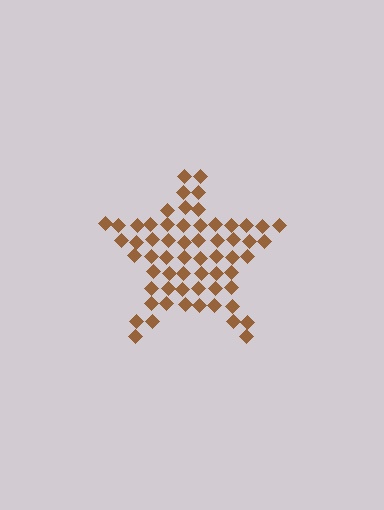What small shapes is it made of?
It is made of small diamonds.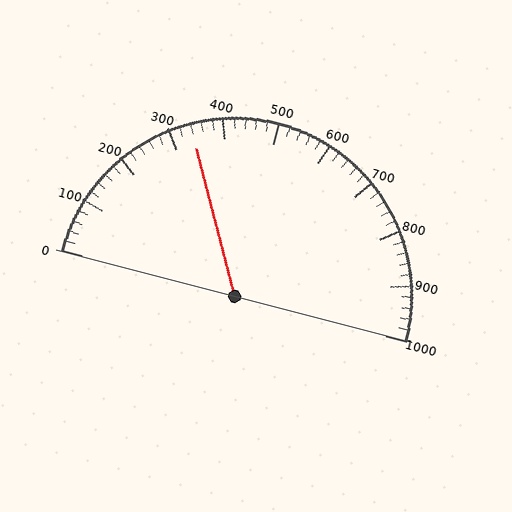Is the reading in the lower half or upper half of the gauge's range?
The reading is in the lower half of the range (0 to 1000).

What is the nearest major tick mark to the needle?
The nearest major tick mark is 300.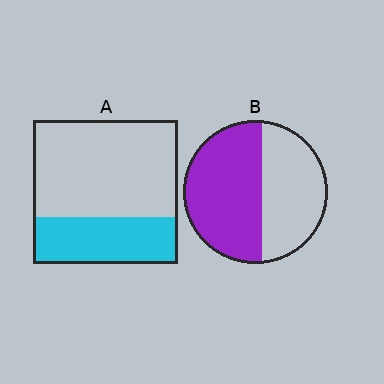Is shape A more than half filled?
No.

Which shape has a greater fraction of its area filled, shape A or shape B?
Shape B.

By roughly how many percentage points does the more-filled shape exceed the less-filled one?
By roughly 25 percentage points (B over A).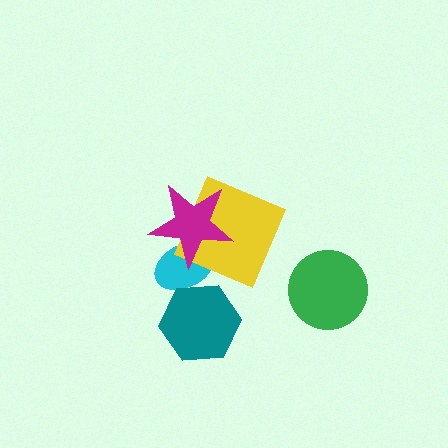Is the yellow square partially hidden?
Yes, it is partially covered by another shape.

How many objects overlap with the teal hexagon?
1 object overlaps with the teal hexagon.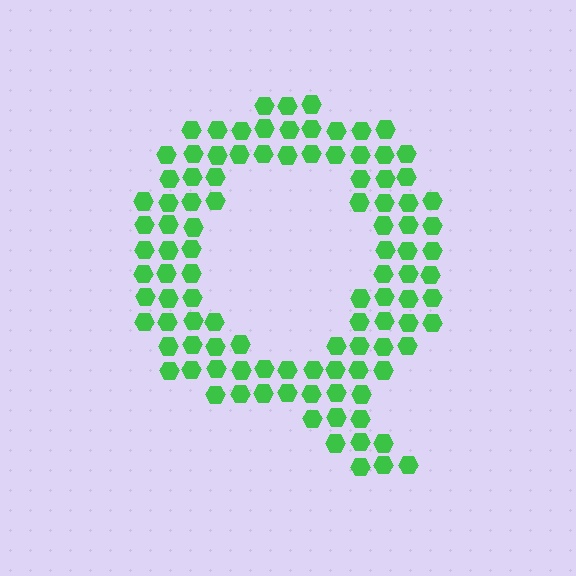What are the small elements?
The small elements are hexagons.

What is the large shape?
The large shape is the letter Q.